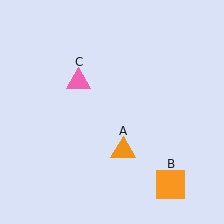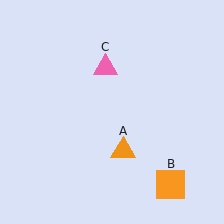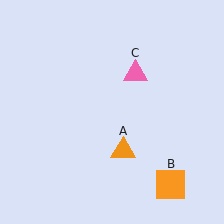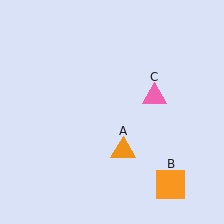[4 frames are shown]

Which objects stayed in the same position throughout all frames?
Orange triangle (object A) and orange square (object B) remained stationary.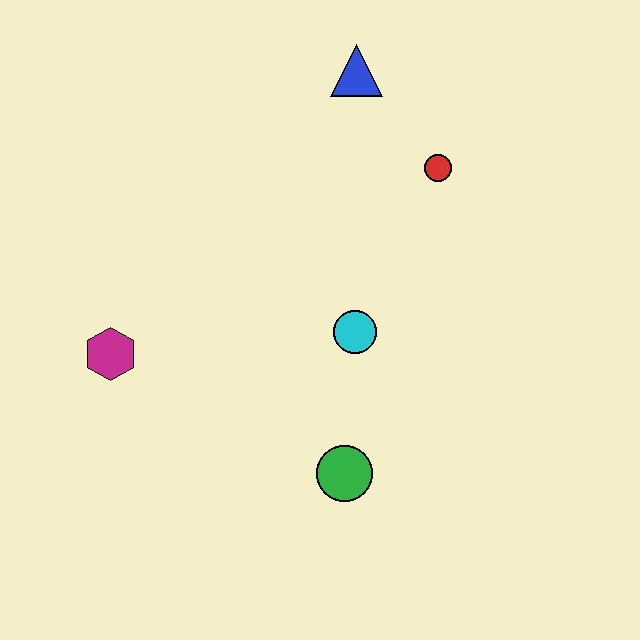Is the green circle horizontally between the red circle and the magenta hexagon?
Yes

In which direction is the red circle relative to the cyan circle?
The red circle is above the cyan circle.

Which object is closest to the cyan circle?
The green circle is closest to the cyan circle.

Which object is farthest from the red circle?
The magenta hexagon is farthest from the red circle.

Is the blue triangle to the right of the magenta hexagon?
Yes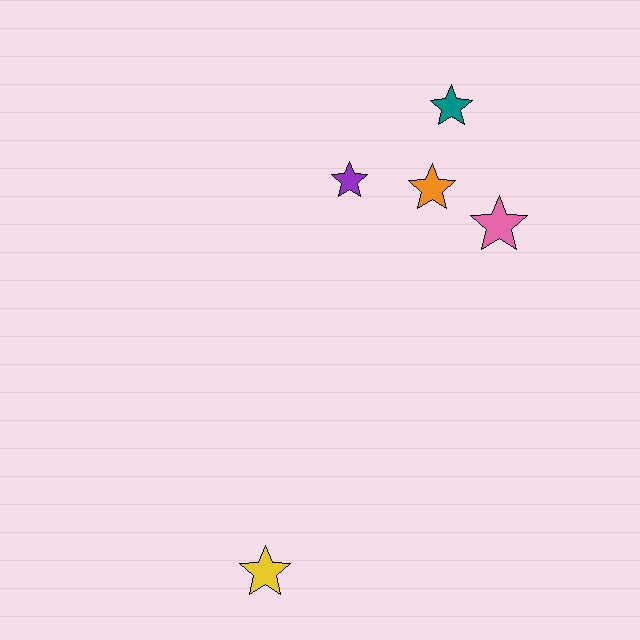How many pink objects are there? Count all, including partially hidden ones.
There is 1 pink object.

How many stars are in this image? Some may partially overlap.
There are 5 stars.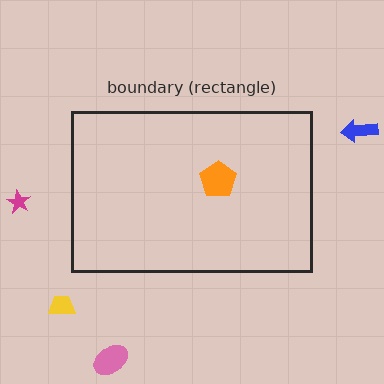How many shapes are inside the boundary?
1 inside, 4 outside.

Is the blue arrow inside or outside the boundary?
Outside.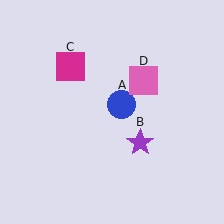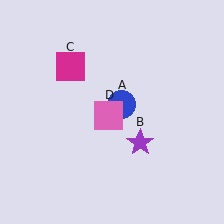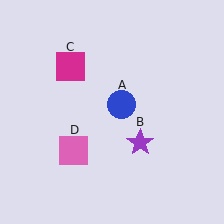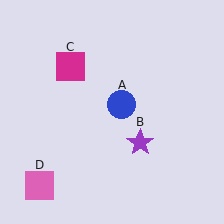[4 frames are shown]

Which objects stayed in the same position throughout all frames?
Blue circle (object A) and purple star (object B) and magenta square (object C) remained stationary.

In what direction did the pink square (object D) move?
The pink square (object D) moved down and to the left.